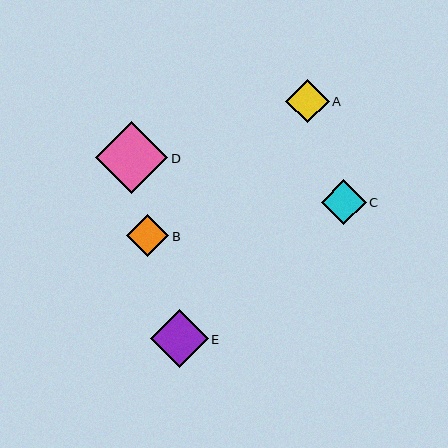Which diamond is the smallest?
Diamond B is the smallest with a size of approximately 42 pixels.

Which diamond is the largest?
Diamond D is the largest with a size of approximately 72 pixels.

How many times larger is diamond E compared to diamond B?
Diamond E is approximately 1.4 times the size of diamond B.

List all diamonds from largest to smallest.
From largest to smallest: D, E, C, A, B.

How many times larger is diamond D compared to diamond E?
Diamond D is approximately 1.2 times the size of diamond E.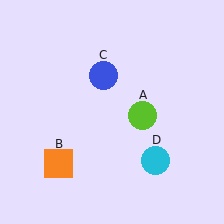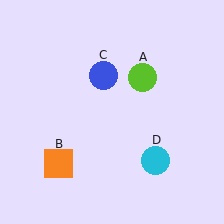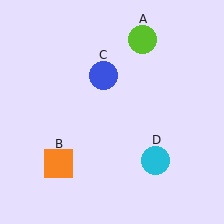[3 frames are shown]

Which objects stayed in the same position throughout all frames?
Orange square (object B) and blue circle (object C) and cyan circle (object D) remained stationary.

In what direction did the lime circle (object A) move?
The lime circle (object A) moved up.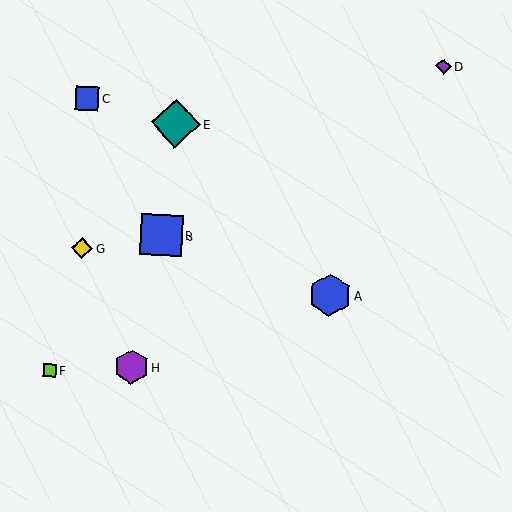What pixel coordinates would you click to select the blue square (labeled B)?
Click at (161, 235) to select the blue square B.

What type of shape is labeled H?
Shape H is a purple hexagon.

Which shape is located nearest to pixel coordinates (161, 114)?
The teal diamond (labeled E) at (176, 123) is nearest to that location.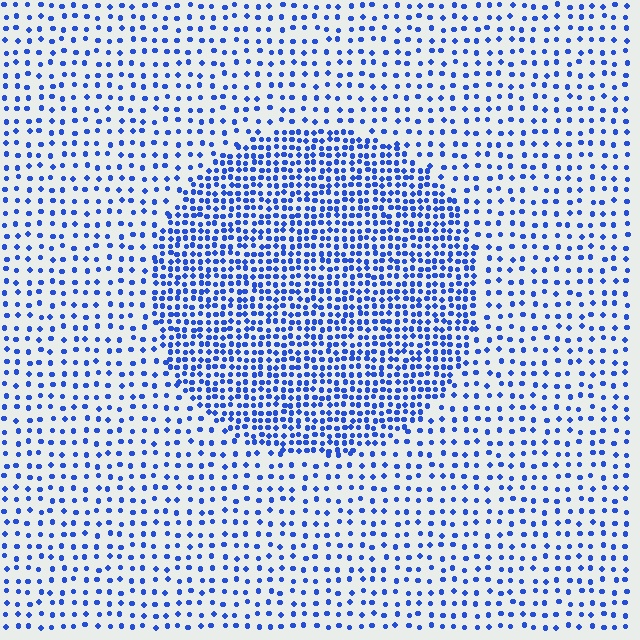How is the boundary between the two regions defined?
The boundary is defined by a change in element density (approximately 2.3x ratio). All elements are the same color, size, and shape.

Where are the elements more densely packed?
The elements are more densely packed inside the circle boundary.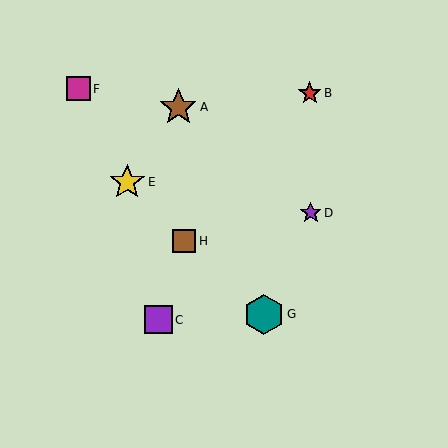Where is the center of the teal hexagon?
The center of the teal hexagon is at (264, 314).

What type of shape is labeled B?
Shape B is a red star.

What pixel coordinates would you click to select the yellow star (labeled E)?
Click at (127, 182) to select the yellow star E.